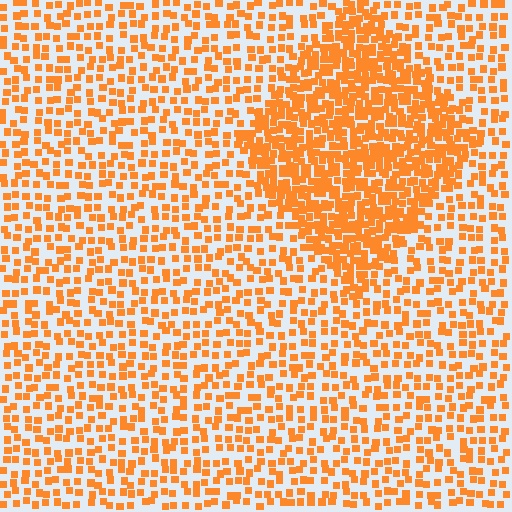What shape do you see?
I see a diamond.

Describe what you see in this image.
The image contains small orange elements arranged at two different densities. A diamond-shaped region is visible where the elements are more densely packed than the surrounding area.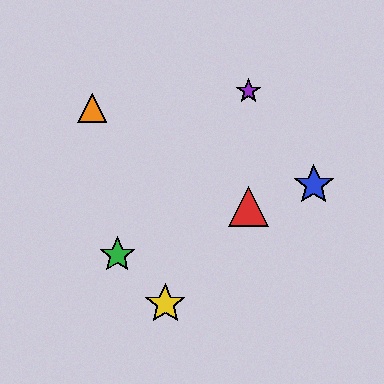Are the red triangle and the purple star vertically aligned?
Yes, both are at x≈249.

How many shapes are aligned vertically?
2 shapes (the red triangle, the purple star) are aligned vertically.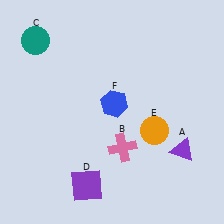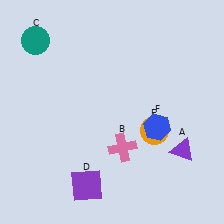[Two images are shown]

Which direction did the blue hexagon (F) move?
The blue hexagon (F) moved right.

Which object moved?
The blue hexagon (F) moved right.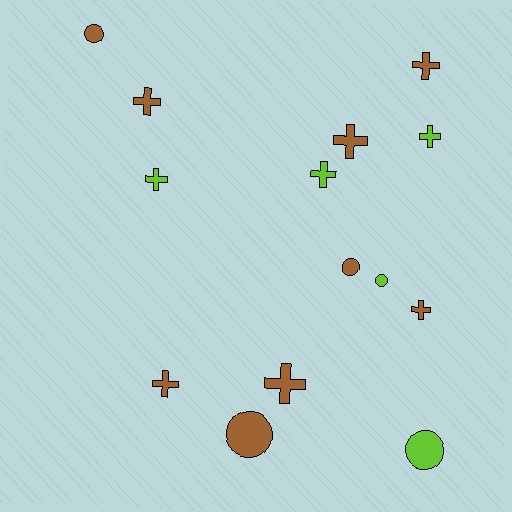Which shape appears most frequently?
Cross, with 9 objects.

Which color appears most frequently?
Brown, with 9 objects.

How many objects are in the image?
There are 14 objects.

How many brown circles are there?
There are 3 brown circles.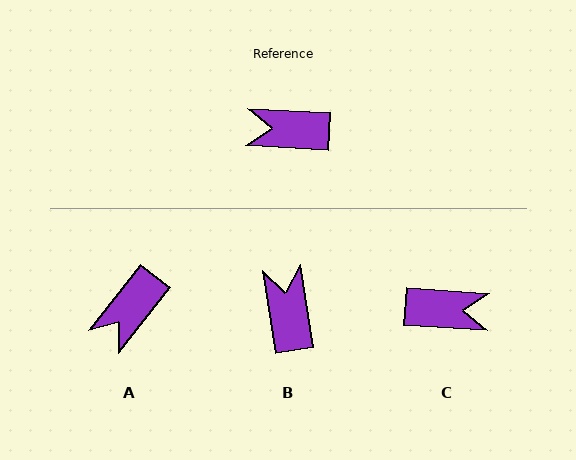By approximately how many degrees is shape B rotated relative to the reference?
Approximately 78 degrees clockwise.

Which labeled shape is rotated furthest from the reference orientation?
C, about 179 degrees away.